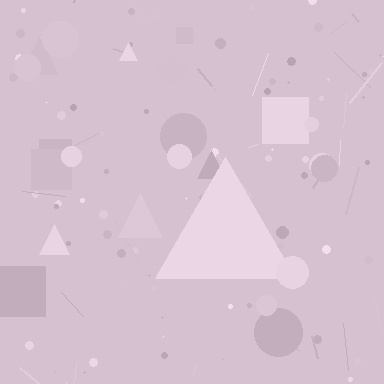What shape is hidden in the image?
A triangle is hidden in the image.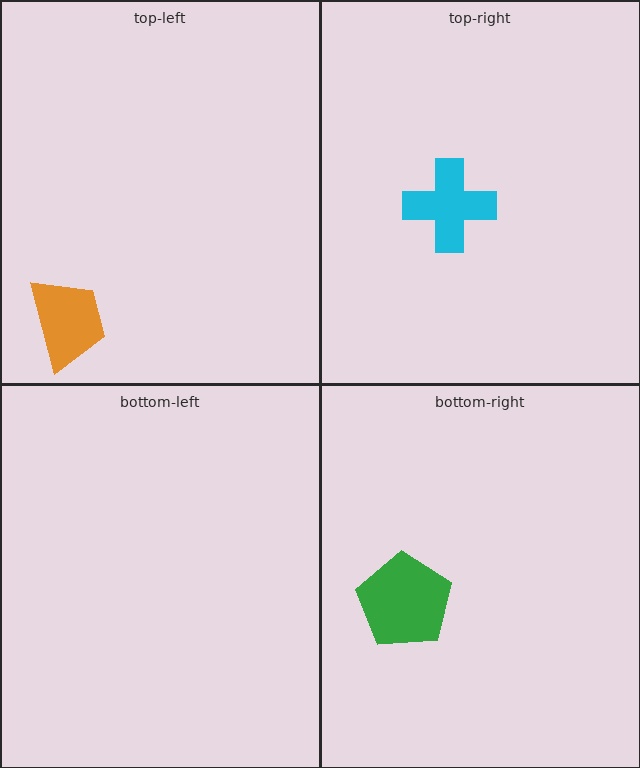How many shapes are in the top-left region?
1.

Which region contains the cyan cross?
The top-right region.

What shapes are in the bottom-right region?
The green pentagon.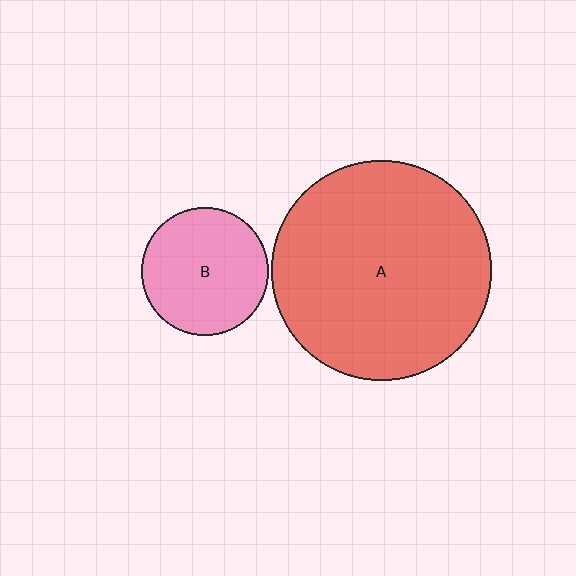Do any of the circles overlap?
No, none of the circles overlap.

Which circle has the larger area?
Circle A (red).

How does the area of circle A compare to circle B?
Approximately 3.0 times.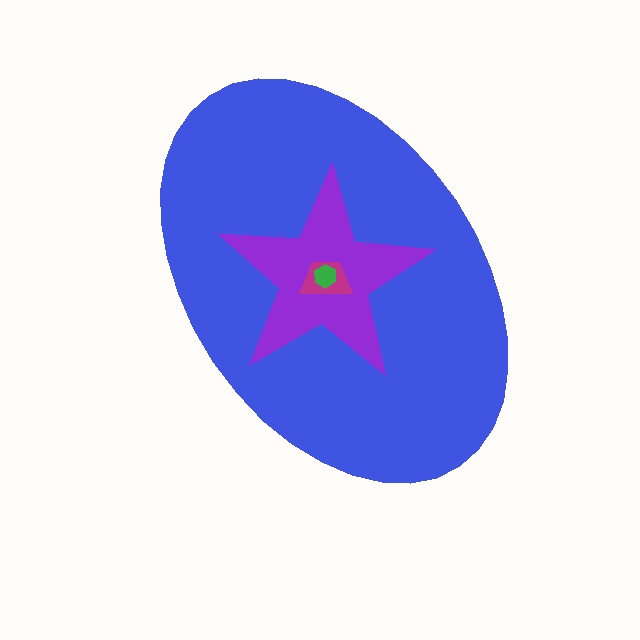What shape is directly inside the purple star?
The magenta trapezoid.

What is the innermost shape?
The green hexagon.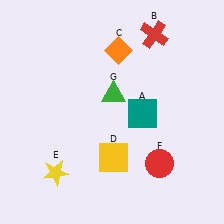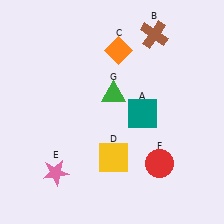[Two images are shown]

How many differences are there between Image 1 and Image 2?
There are 2 differences between the two images.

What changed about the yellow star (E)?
In Image 1, E is yellow. In Image 2, it changed to pink.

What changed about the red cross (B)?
In Image 1, B is red. In Image 2, it changed to brown.